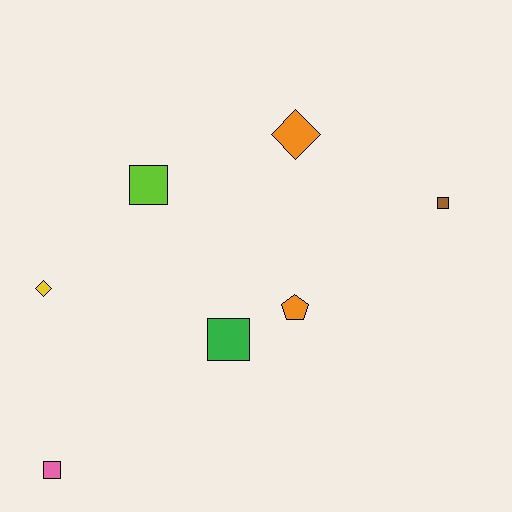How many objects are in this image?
There are 7 objects.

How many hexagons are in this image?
There are no hexagons.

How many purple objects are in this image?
There are no purple objects.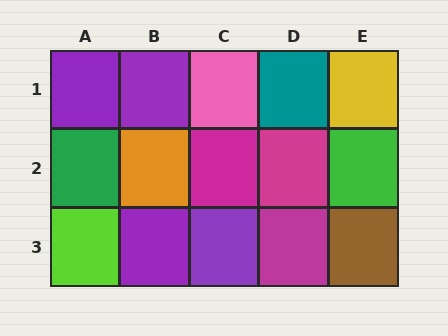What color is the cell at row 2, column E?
Green.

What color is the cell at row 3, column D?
Magenta.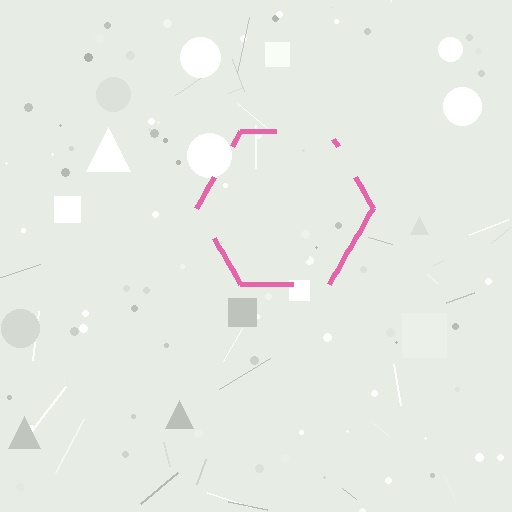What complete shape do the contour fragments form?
The contour fragments form a hexagon.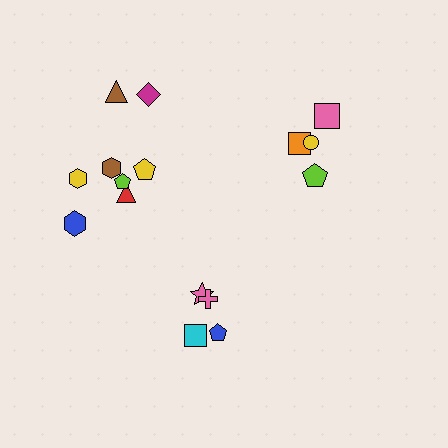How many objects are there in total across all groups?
There are 16 objects.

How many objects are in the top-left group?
There are 8 objects.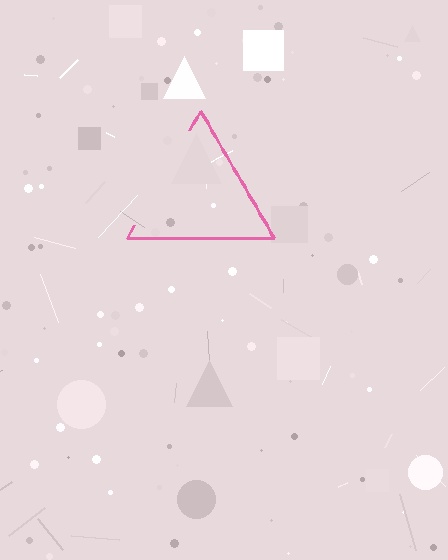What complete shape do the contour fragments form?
The contour fragments form a triangle.